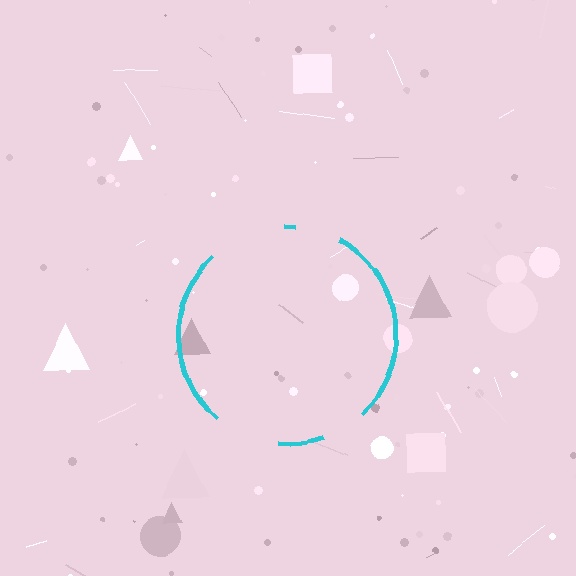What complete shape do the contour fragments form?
The contour fragments form a circle.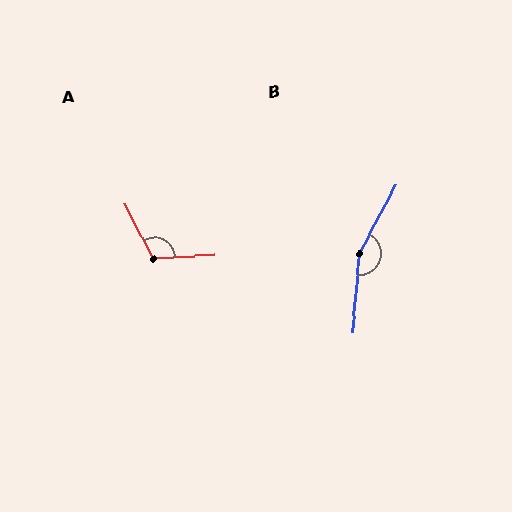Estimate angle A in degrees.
Approximately 114 degrees.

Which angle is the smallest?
A, at approximately 114 degrees.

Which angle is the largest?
B, at approximately 157 degrees.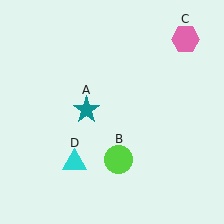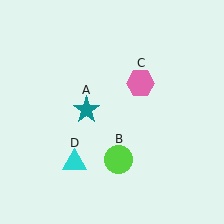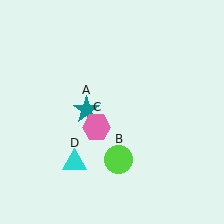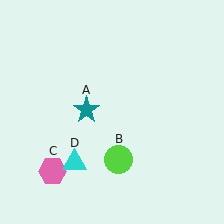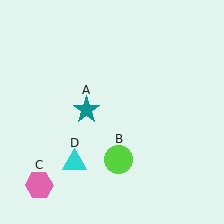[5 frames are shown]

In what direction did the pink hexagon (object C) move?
The pink hexagon (object C) moved down and to the left.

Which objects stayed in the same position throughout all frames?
Teal star (object A) and lime circle (object B) and cyan triangle (object D) remained stationary.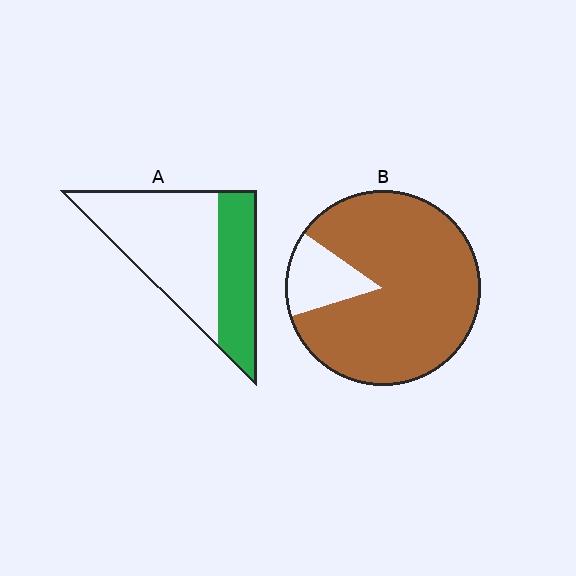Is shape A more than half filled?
No.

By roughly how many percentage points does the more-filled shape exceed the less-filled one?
By roughly 50 percentage points (B over A).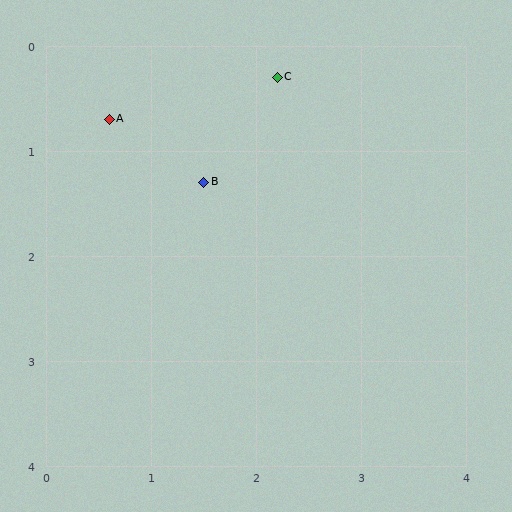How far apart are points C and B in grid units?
Points C and B are about 1.2 grid units apart.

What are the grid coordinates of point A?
Point A is at approximately (0.6, 0.7).